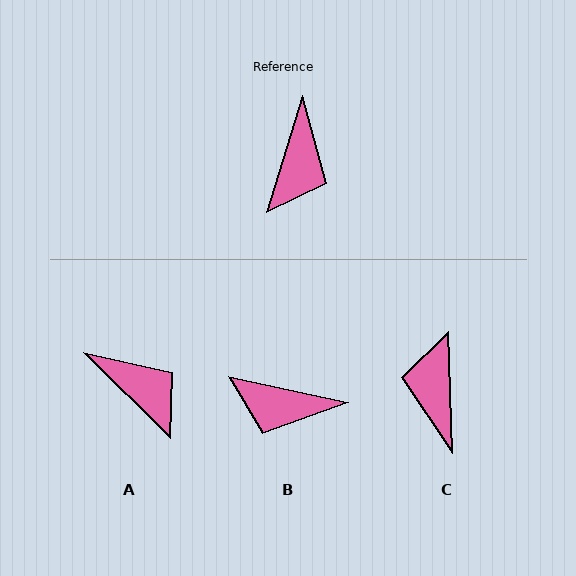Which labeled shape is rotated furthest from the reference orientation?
C, about 162 degrees away.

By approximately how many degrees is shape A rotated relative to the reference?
Approximately 62 degrees counter-clockwise.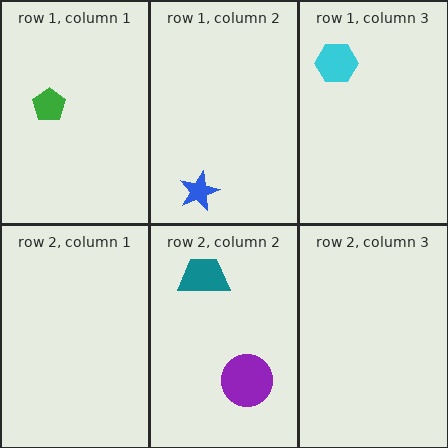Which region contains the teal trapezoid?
The row 2, column 2 region.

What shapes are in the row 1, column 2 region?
The blue star.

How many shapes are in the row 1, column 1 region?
1.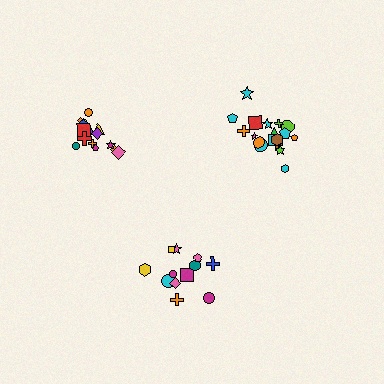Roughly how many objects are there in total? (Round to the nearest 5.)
Roughly 45 objects in total.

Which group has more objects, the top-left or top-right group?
The top-right group.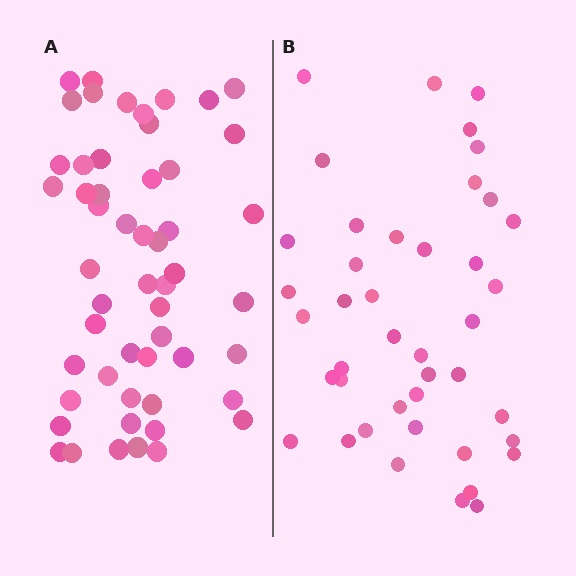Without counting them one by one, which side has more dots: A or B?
Region A (the left region) has more dots.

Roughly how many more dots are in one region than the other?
Region A has roughly 12 or so more dots than region B.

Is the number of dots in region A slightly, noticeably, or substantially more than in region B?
Region A has noticeably more, but not dramatically so. The ratio is roughly 1.3 to 1.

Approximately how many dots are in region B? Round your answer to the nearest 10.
About 40 dots. (The exact count is 42, which rounds to 40.)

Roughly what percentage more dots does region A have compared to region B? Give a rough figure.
About 25% more.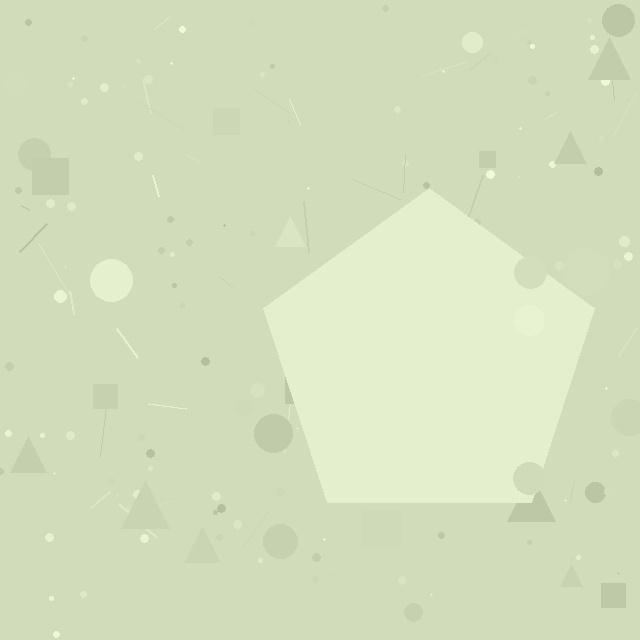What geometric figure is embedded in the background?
A pentagon is embedded in the background.